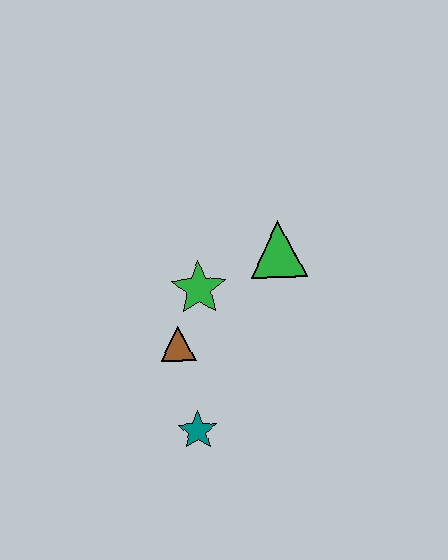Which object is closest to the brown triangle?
The green star is closest to the brown triangle.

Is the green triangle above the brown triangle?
Yes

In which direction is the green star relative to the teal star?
The green star is above the teal star.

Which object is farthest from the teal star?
The green triangle is farthest from the teal star.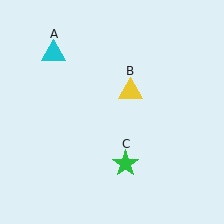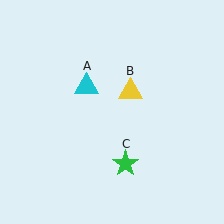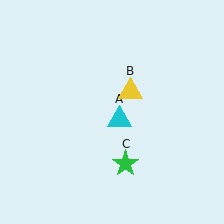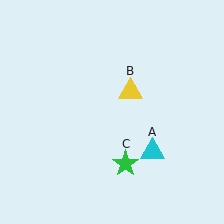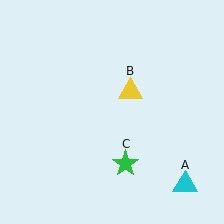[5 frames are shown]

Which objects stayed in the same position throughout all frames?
Yellow triangle (object B) and green star (object C) remained stationary.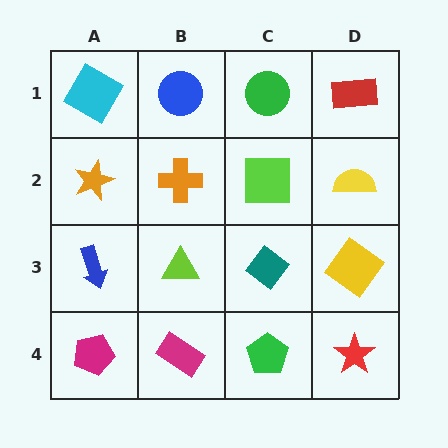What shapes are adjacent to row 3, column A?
An orange star (row 2, column A), a magenta pentagon (row 4, column A), a lime triangle (row 3, column B).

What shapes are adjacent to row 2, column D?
A red rectangle (row 1, column D), a yellow diamond (row 3, column D), a lime square (row 2, column C).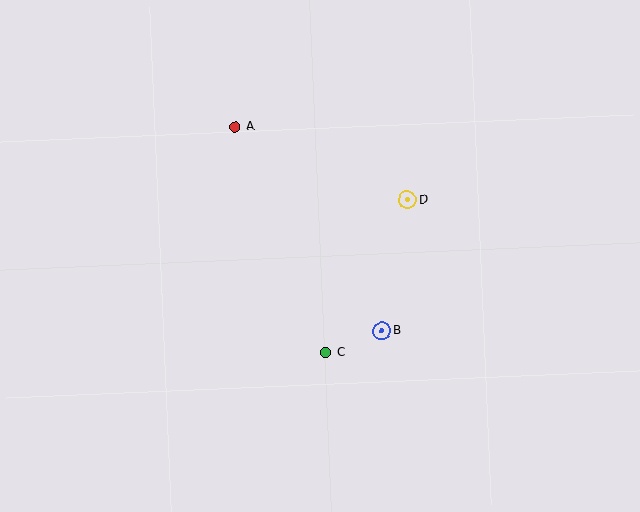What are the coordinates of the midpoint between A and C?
The midpoint between A and C is at (280, 240).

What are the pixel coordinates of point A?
Point A is at (235, 127).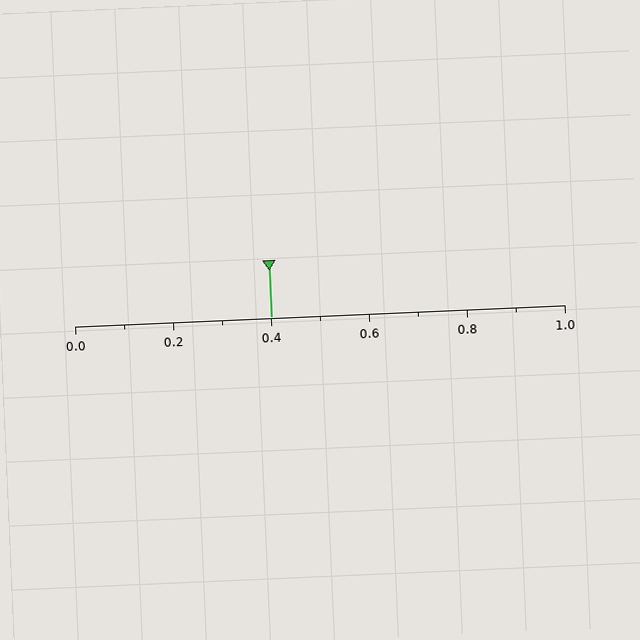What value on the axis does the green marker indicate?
The marker indicates approximately 0.4.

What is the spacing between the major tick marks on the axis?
The major ticks are spaced 0.2 apart.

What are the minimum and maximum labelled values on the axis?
The axis runs from 0.0 to 1.0.